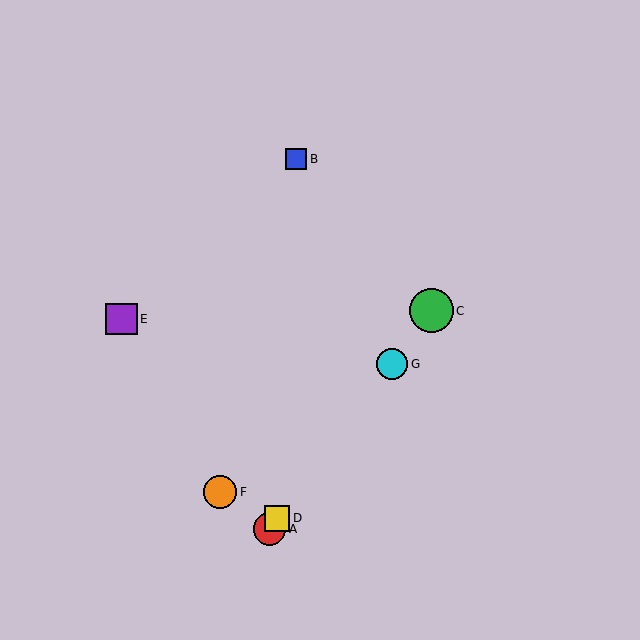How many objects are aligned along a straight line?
4 objects (A, C, D, G) are aligned along a straight line.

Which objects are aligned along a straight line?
Objects A, C, D, G are aligned along a straight line.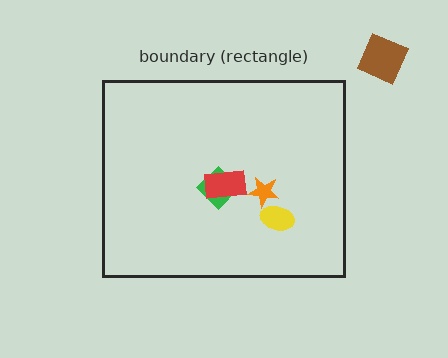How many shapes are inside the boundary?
4 inside, 1 outside.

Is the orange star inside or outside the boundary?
Inside.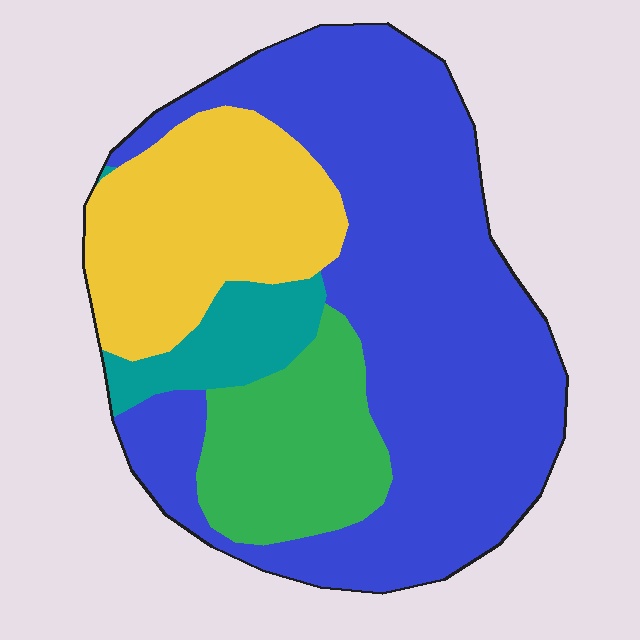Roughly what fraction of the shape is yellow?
Yellow covers about 20% of the shape.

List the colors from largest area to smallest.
From largest to smallest: blue, yellow, green, teal.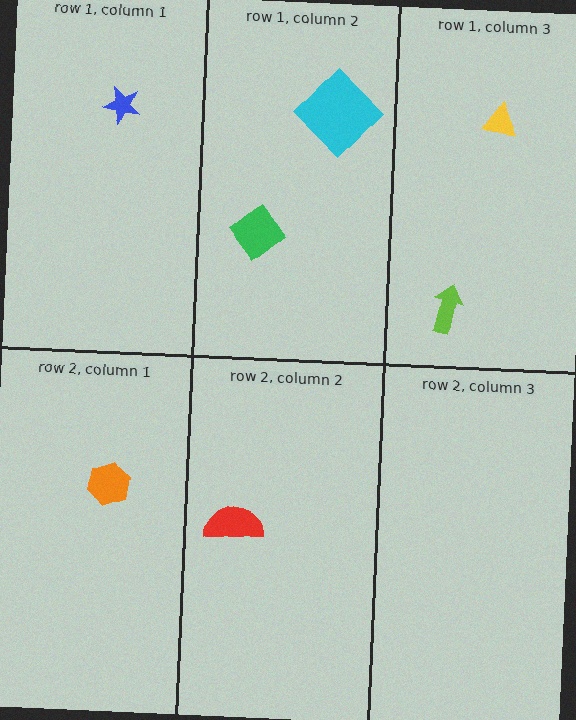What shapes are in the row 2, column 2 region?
The red semicircle.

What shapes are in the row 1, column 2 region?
The green diamond, the cyan diamond.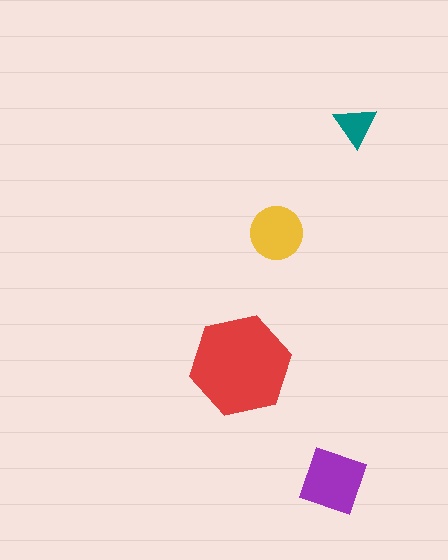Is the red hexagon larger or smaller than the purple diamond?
Larger.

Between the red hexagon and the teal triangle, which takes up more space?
The red hexagon.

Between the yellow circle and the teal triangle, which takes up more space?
The yellow circle.